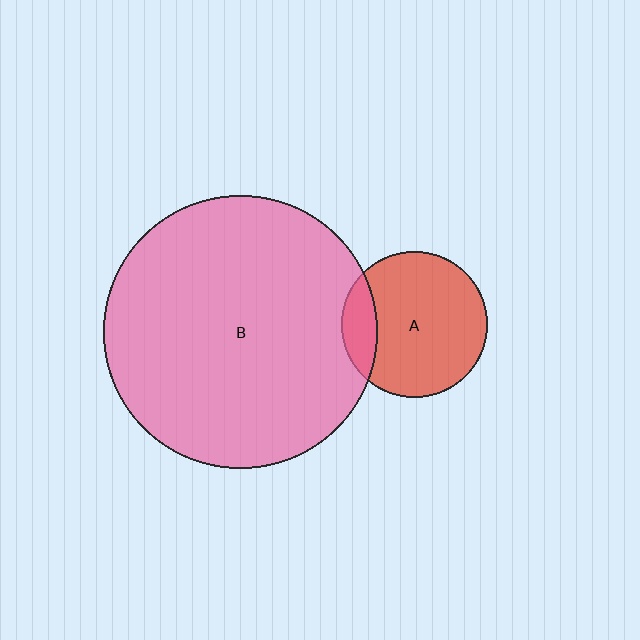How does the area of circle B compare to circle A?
Approximately 3.5 times.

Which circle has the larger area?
Circle B (pink).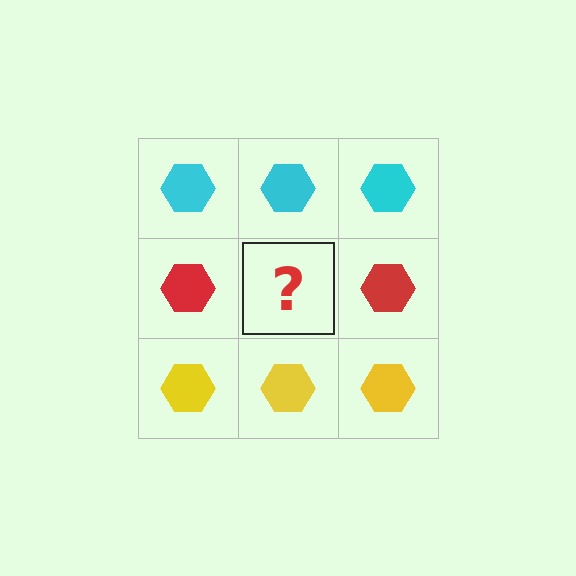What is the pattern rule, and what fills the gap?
The rule is that each row has a consistent color. The gap should be filled with a red hexagon.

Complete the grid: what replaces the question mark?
The question mark should be replaced with a red hexagon.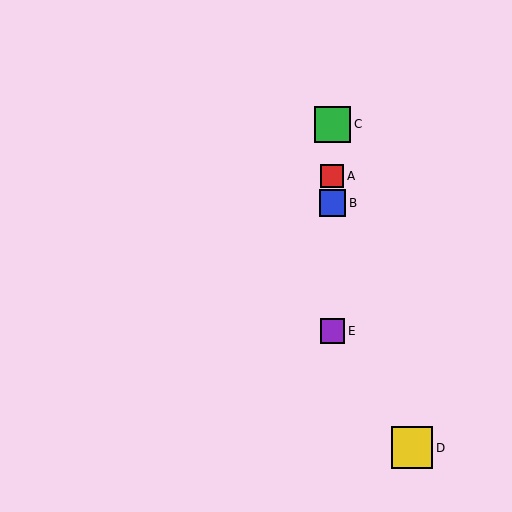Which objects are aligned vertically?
Objects A, B, C, E are aligned vertically.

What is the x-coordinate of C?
Object C is at x≈332.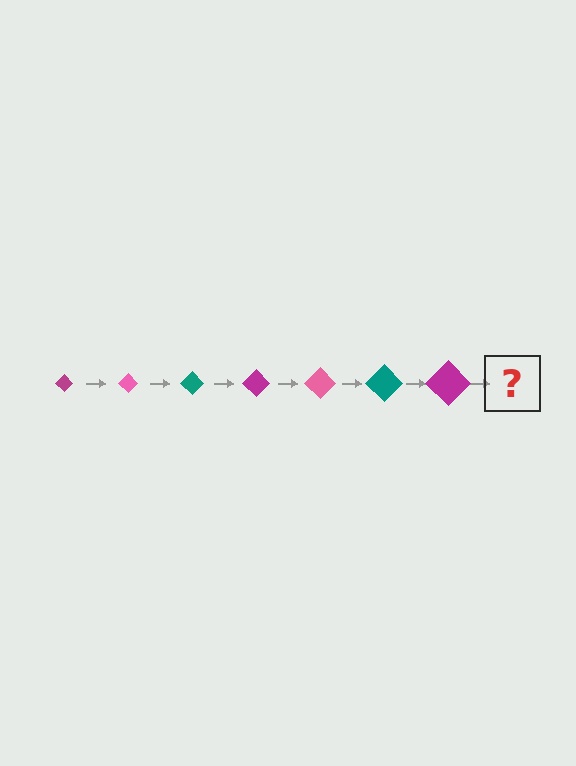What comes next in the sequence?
The next element should be a pink diamond, larger than the previous one.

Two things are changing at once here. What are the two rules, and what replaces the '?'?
The two rules are that the diamond grows larger each step and the color cycles through magenta, pink, and teal. The '?' should be a pink diamond, larger than the previous one.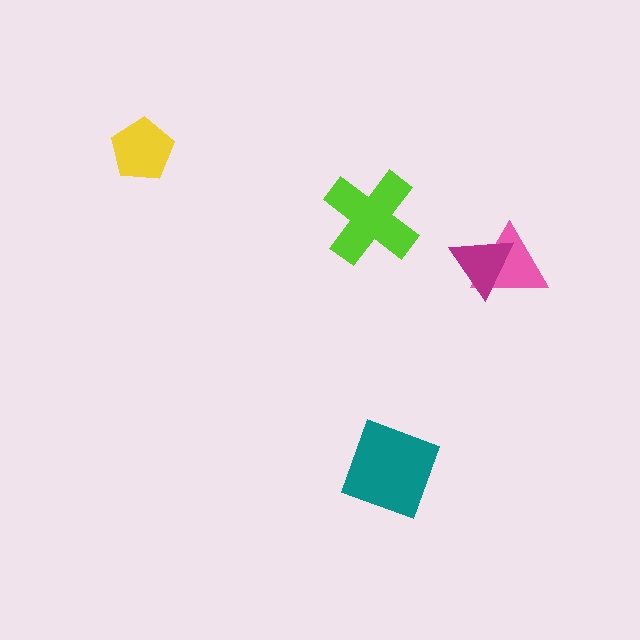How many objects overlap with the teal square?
0 objects overlap with the teal square.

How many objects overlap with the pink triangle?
1 object overlaps with the pink triangle.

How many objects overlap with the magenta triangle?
1 object overlaps with the magenta triangle.